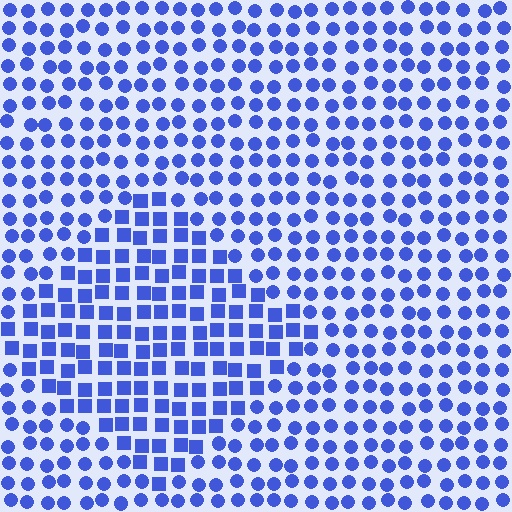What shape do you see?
I see a diamond.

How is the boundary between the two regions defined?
The boundary is defined by a change in element shape: squares inside vs. circles outside. All elements share the same color and spacing.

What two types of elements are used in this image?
The image uses squares inside the diamond region and circles outside it.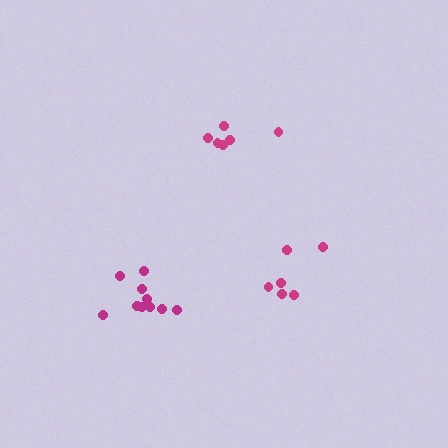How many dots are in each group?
Group 1: 6 dots, Group 2: 10 dots, Group 3: 6 dots (22 total).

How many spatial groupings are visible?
There are 3 spatial groupings.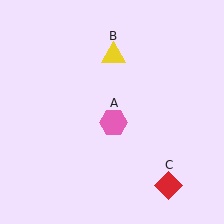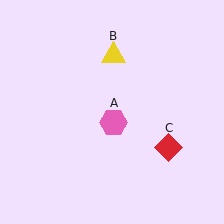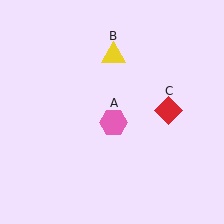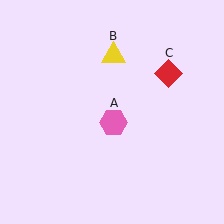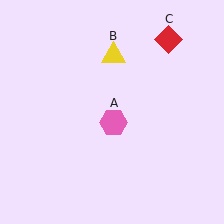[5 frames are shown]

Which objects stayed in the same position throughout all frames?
Pink hexagon (object A) and yellow triangle (object B) remained stationary.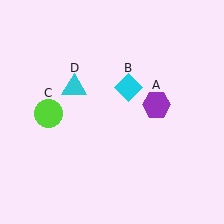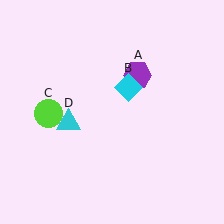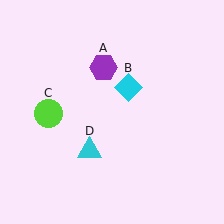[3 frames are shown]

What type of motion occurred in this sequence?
The purple hexagon (object A), cyan triangle (object D) rotated counterclockwise around the center of the scene.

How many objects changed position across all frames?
2 objects changed position: purple hexagon (object A), cyan triangle (object D).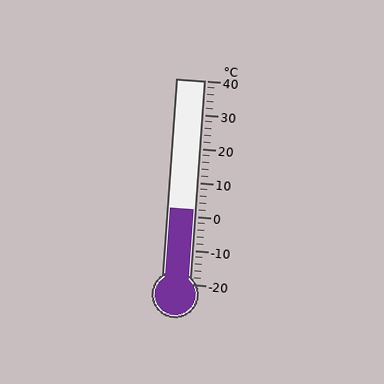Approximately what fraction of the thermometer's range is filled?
The thermometer is filled to approximately 35% of its range.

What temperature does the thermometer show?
The thermometer shows approximately 2°C.